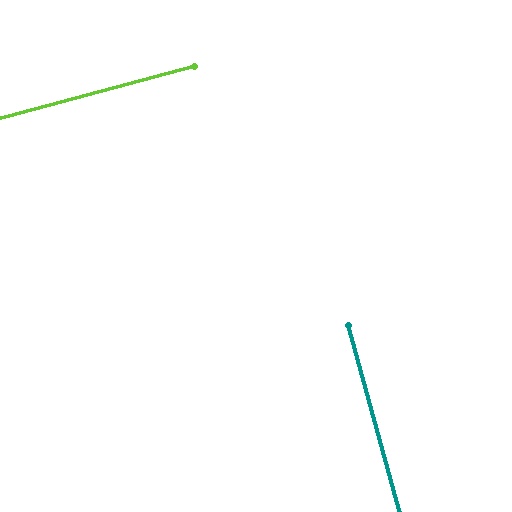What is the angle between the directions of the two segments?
Approximately 90 degrees.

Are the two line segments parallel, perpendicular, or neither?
Perpendicular — they meet at approximately 90°.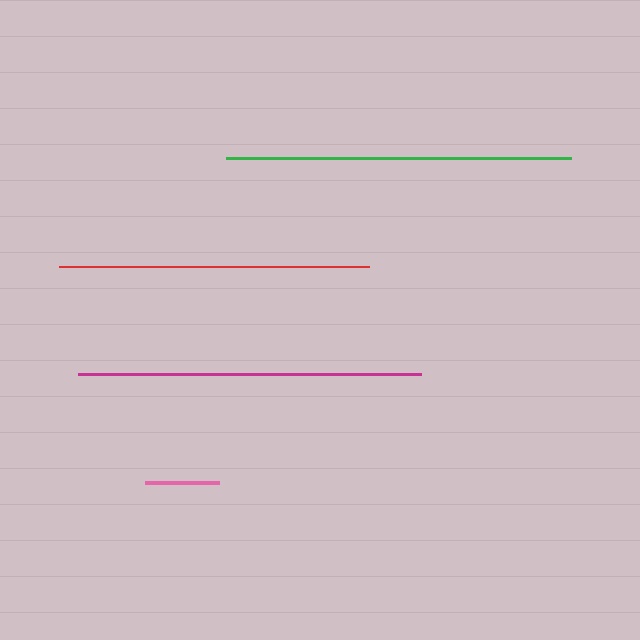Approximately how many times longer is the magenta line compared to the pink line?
The magenta line is approximately 4.6 times the length of the pink line.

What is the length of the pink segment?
The pink segment is approximately 74 pixels long.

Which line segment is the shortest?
The pink line is the shortest at approximately 74 pixels.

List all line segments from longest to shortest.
From longest to shortest: green, magenta, red, pink.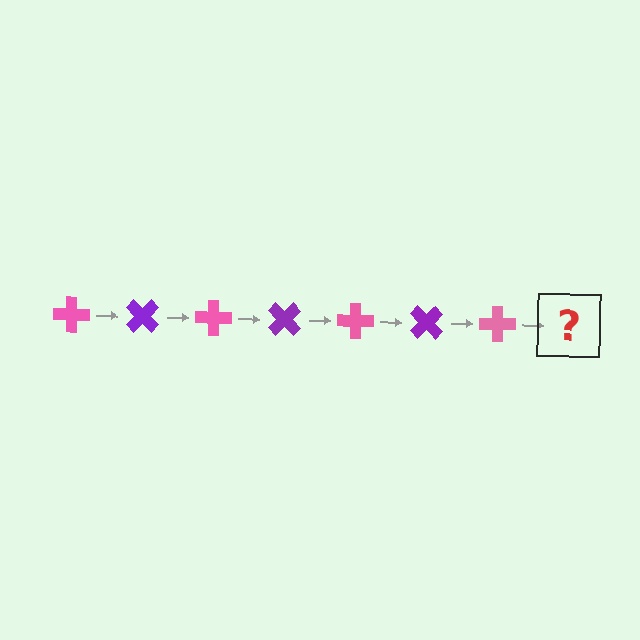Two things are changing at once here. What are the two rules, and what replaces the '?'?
The two rules are that it rotates 45 degrees each step and the color cycles through pink and purple. The '?' should be a purple cross, rotated 315 degrees from the start.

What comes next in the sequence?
The next element should be a purple cross, rotated 315 degrees from the start.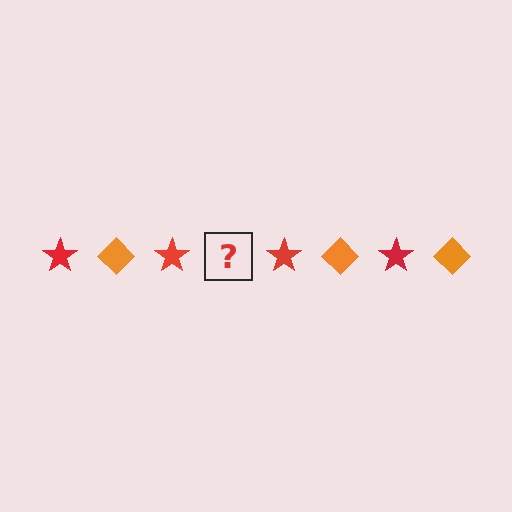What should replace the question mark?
The question mark should be replaced with an orange diamond.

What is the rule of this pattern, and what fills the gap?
The rule is that the pattern alternates between red star and orange diamond. The gap should be filled with an orange diamond.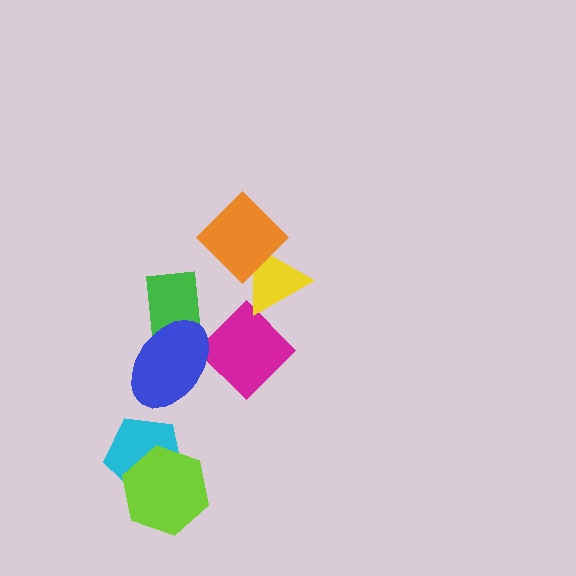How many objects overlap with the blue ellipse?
2 objects overlap with the blue ellipse.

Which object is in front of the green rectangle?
The blue ellipse is in front of the green rectangle.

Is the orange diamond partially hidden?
No, no other shape covers it.